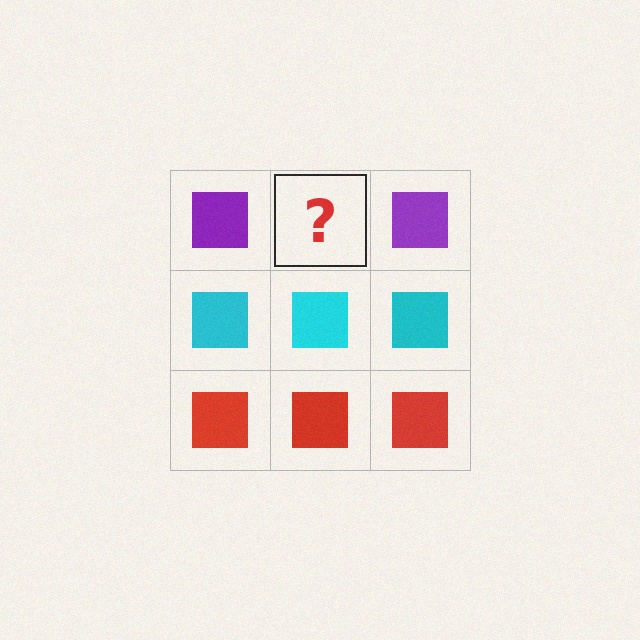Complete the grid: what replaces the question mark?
The question mark should be replaced with a purple square.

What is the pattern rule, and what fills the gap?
The rule is that each row has a consistent color. The gap should be filled with a purple square.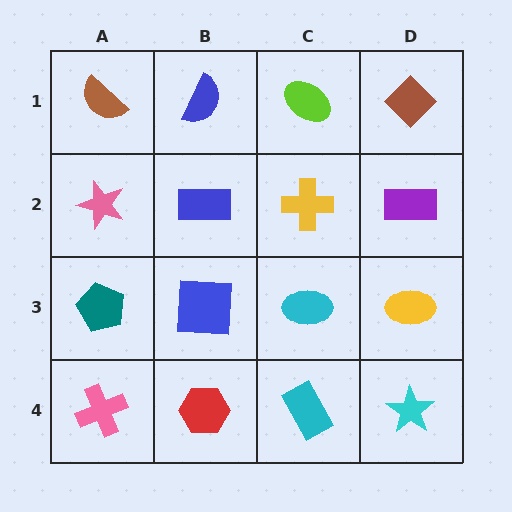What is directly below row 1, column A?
A pink star.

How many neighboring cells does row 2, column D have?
3.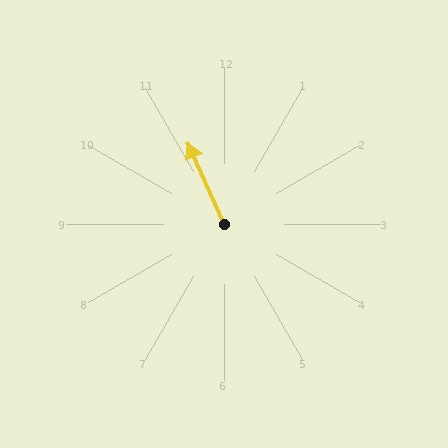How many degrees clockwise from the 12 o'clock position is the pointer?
Approximately 336 degrees.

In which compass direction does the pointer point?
Northwest.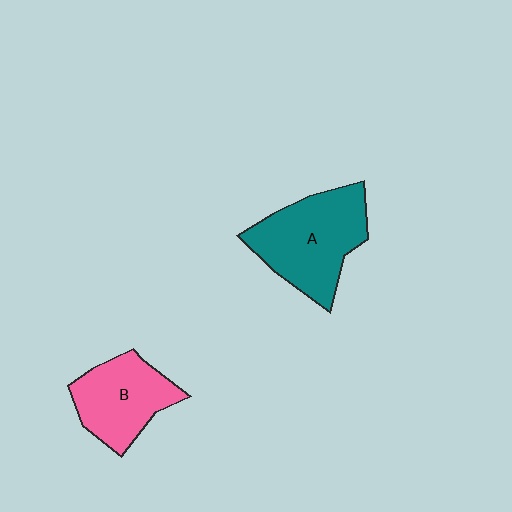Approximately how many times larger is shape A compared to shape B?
Approximately 1.3 times.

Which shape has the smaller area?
Shape B (pink).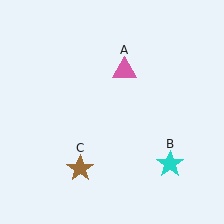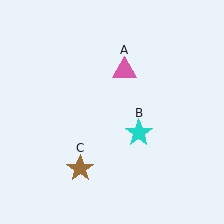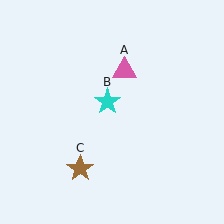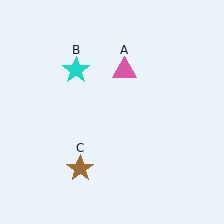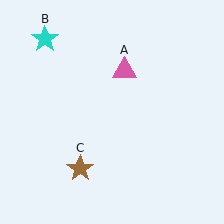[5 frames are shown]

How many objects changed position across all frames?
1 object changed position: cyan star (object B).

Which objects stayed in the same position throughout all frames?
Pink triangle (object A) and brown star (object C) remained stationary.